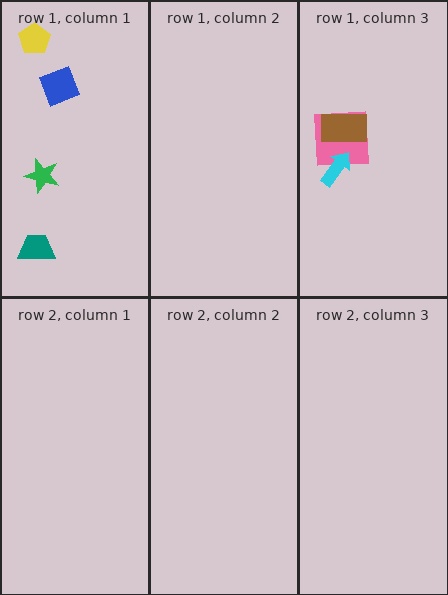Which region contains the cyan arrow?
The row 1, column 3 region.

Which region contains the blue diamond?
The row 1, column 1 region.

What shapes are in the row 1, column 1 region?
The yellow pentagon, the green star, the blue diamond, the teal trapezoid.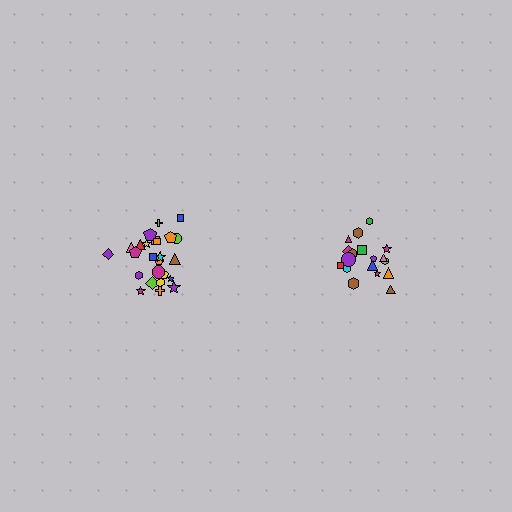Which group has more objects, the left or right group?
The left group.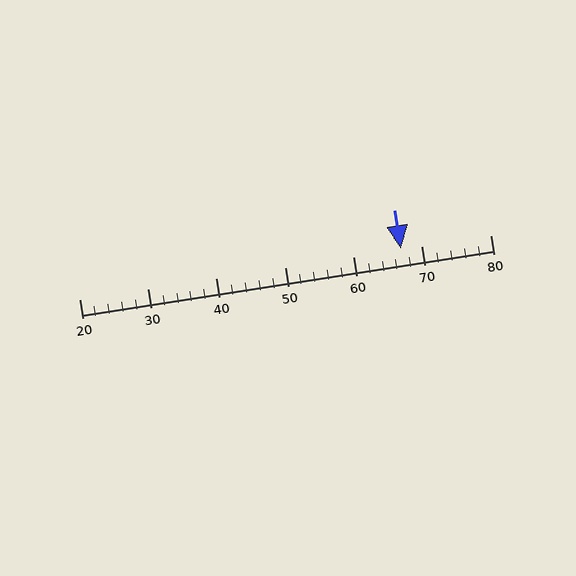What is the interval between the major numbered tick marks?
The major tick marks are spaced 10 units apart.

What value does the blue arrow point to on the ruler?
The blue arrow points to approximately 67.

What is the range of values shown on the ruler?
The ruler shows values from 20 to 80.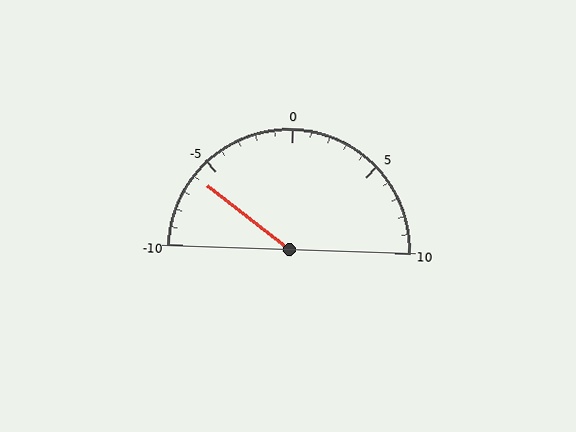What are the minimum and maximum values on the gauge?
The gauge ranges from -10 to 10.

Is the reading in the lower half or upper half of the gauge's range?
The reading is in the lower half of the range (-10 to 10).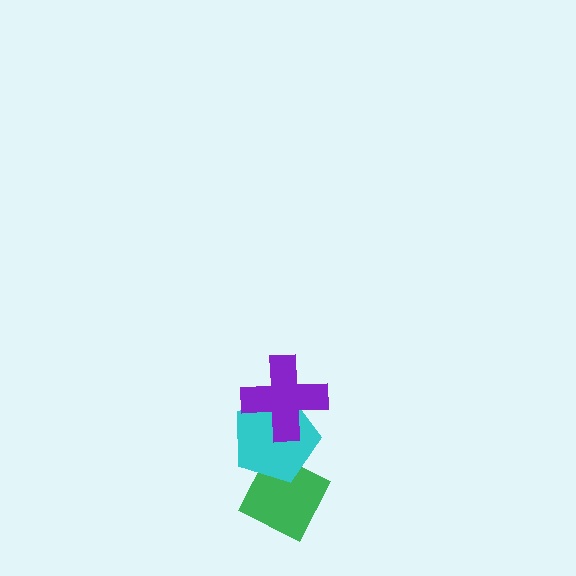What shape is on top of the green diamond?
The cyan pentagon is on top of the green diamond.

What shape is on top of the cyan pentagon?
The purple cross is on top of the cyan pentagon.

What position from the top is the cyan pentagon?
The cyan pentagon is 2nd from the top.